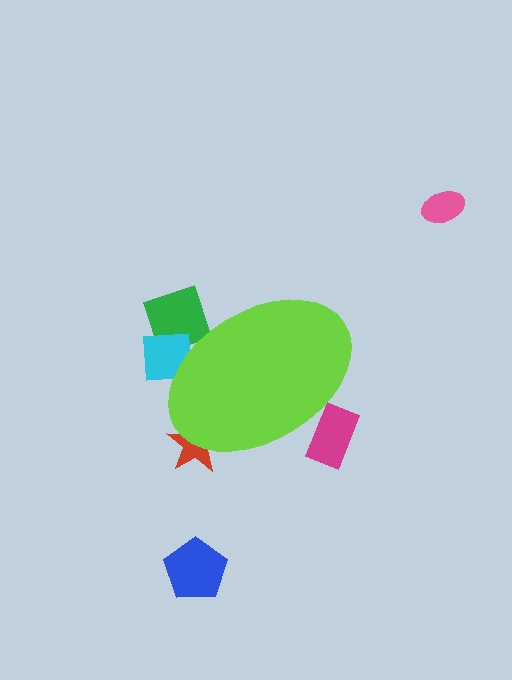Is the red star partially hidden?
Yes, the red star is partially hidden behind the lime ellipse.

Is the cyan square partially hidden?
Yes, the cyan square is partially hidden behind the lime ellipse.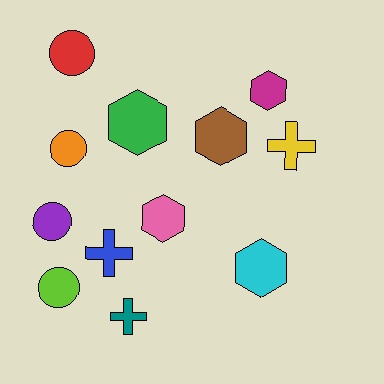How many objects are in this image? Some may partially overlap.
There are 12 objects.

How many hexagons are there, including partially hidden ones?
There are 5 hexagons.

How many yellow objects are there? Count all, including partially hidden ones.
There is 1 yellow object.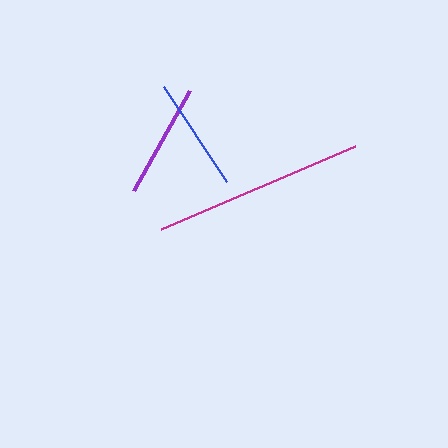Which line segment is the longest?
The magenta line is the longest at approximately 211 pixels.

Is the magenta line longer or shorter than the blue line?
The magenta line is longer than the blue line.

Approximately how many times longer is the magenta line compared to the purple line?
The magenta line is approximately 1.8 times the length of the purple line.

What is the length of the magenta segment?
The magenta segment is approximately 211 pixels long.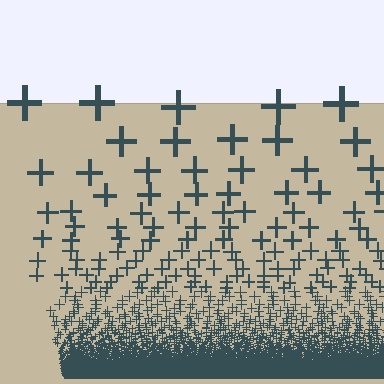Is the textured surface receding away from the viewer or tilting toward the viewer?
The surface appears to tilt toward the viewer. Texture elements get larger and sparser toward the top.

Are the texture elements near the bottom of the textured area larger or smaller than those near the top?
Smaller. The gradient is inverted — elements near the bottom are smaller and denser.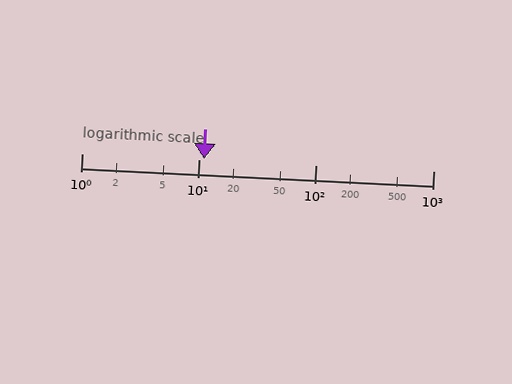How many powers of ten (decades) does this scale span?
The scale spans 3 decades, from 1 to 1000.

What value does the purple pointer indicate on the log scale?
The pointer indicates approximately 11.